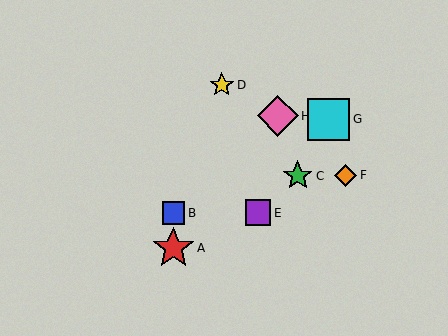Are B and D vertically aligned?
No, B is at x≈173 and D is at x≈222.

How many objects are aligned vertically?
2 objects (A, B) are aligned vertically.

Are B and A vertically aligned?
Yes, both are at x≈173.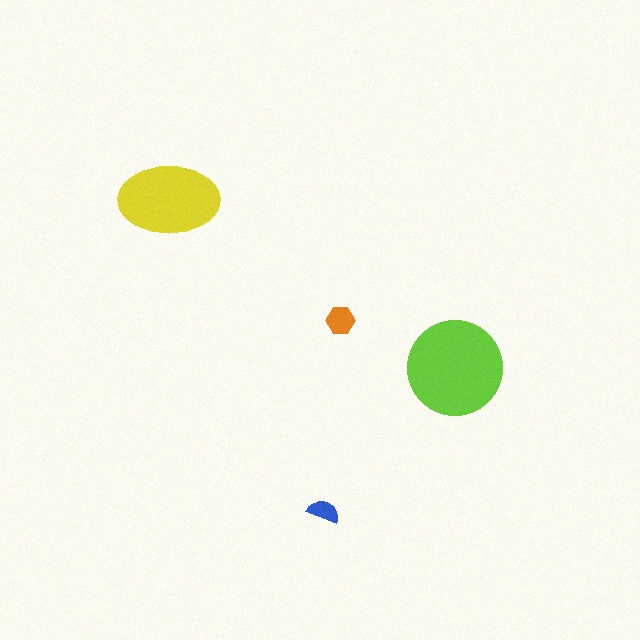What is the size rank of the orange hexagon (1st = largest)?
3rd.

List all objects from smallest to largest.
The blue semicircle, the orange hexagon, the yellow ellipse, the lime circle.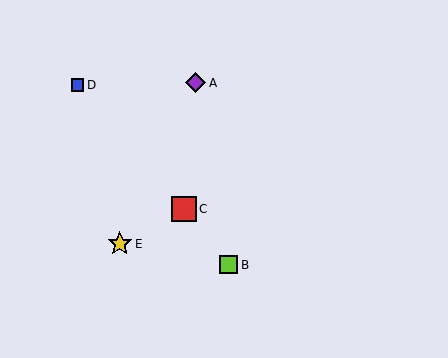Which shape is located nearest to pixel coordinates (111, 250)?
The yellow star (labeled E) at (120, 244) is nearest to that location.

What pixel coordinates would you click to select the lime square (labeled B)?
Click at (229, 265) to select the lime square B.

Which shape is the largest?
The red square (labeled C) is the largest.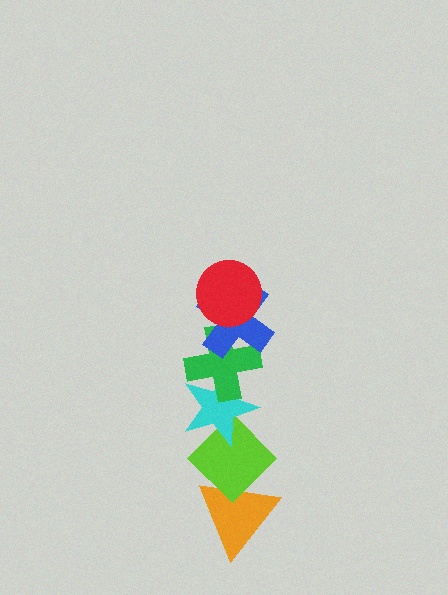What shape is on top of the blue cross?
The red circle is on top of the blue cross.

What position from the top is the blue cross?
The blue cross is 2nd from the top.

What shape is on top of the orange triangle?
The lime diamond is on top of the orange triangle.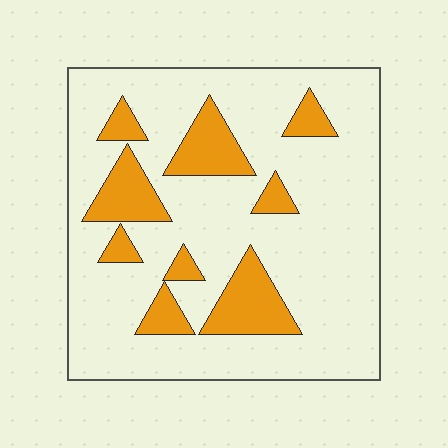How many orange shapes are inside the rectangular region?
9.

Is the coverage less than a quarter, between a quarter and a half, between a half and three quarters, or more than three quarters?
Less than a quarter.